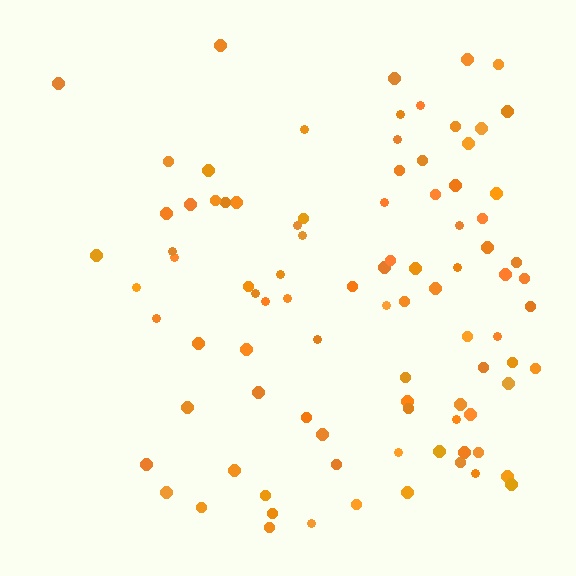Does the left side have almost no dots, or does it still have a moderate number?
Still a moderate number, just noticeably fewer than the right.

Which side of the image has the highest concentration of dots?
The right.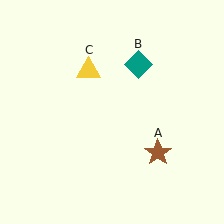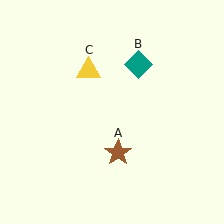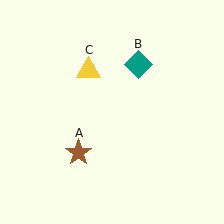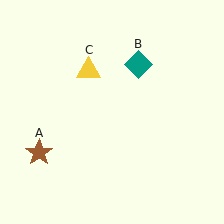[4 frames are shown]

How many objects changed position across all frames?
1 object changed position: brown star (object A).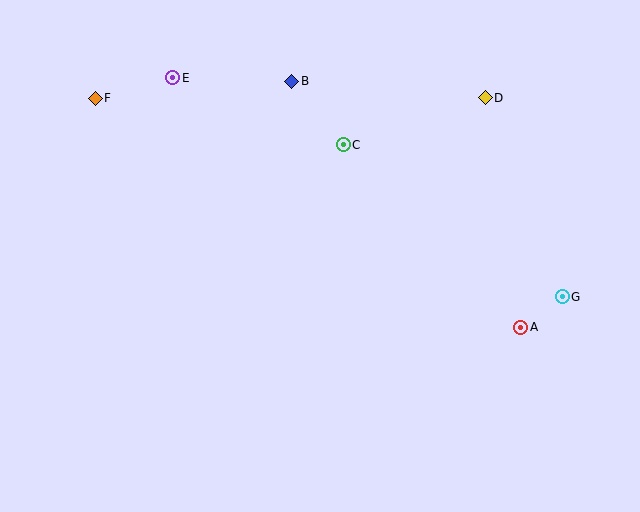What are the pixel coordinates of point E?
Point E is at (173, 78).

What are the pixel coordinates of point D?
Point D is at (485, 98).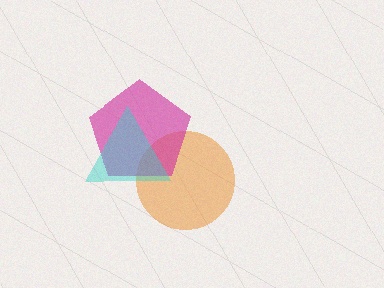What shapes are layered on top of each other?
The layered shapes are: an orange circle, a magenta pentagon, a cyan triangle.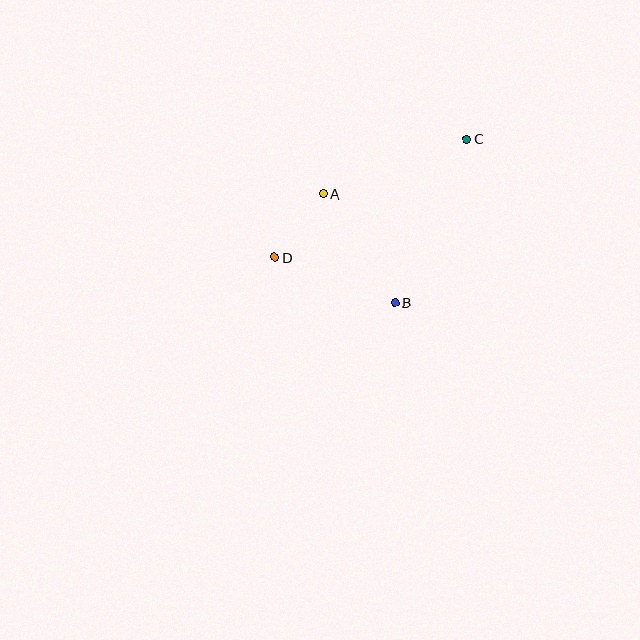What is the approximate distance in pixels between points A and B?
The distance between A and B is approximately 130 pixels.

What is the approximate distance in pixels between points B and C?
The distance between B and C is approximately 179 pixels.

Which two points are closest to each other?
Points A and D are closest to each other.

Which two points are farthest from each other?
Points C and D are farthest from each other.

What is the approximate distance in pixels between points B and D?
The distance between B and D is approximately 128 pixels.